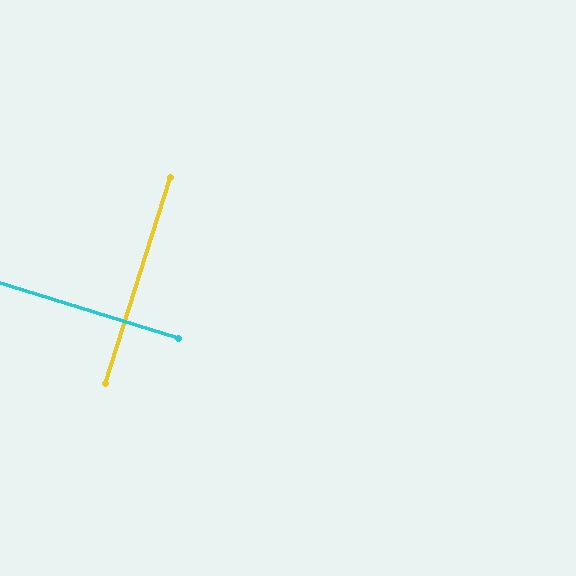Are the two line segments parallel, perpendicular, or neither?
Perpendicular — they meet at approximately 90°.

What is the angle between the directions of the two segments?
Approximately 90 degrees.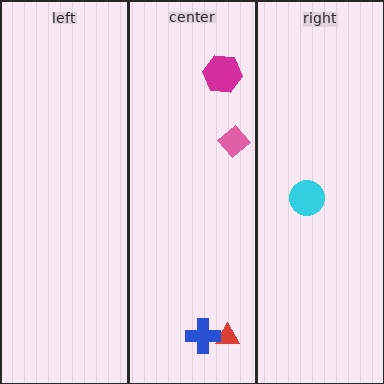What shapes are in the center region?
The magenta hexagon, the pink diamond, the red triangle, the blue cross.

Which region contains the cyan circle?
The right region.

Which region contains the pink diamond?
The center region.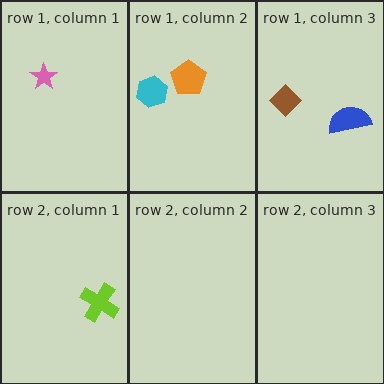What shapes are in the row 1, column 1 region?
The pink star.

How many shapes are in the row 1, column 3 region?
2.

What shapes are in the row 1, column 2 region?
The cyan hexagon, the orange pentagon.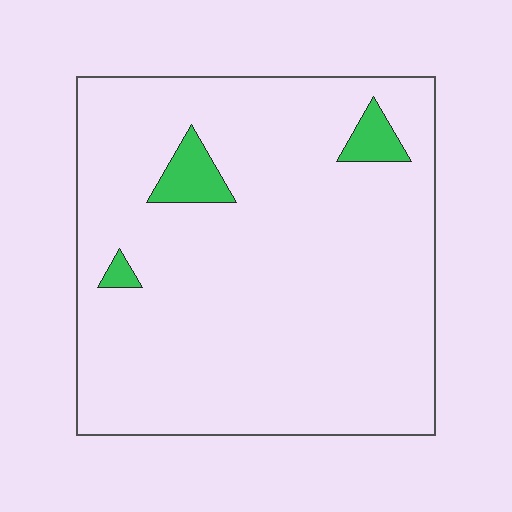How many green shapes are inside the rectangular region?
3.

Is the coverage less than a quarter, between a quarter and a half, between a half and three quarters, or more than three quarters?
Less than a quarter.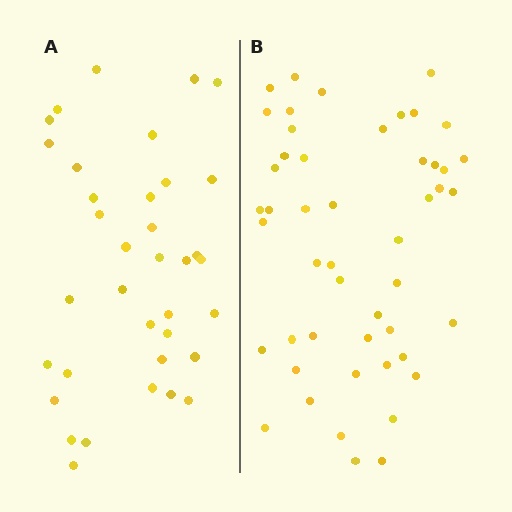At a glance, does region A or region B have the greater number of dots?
Region B (the right region) has more dots.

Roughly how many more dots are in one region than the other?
Region B has approximately 15 more dots than region A.